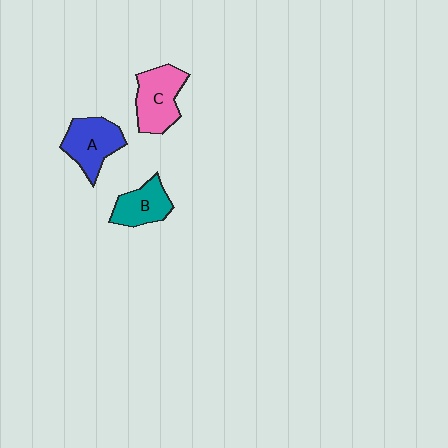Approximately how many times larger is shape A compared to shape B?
Approximately 1.3 times.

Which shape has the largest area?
Shape C (pink).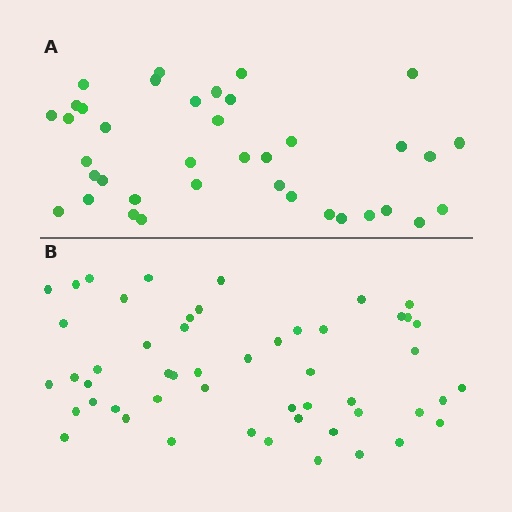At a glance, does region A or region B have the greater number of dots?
Region B (the bottom region) has more dots.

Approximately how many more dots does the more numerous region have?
Region B has approximately 15 more dots than region A.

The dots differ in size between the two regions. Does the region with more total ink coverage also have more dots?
No. Region A has more total ink coverage because its dots are larger, but region B actually contains more individual dots. Total area can be misleading — the number of items is what matters here.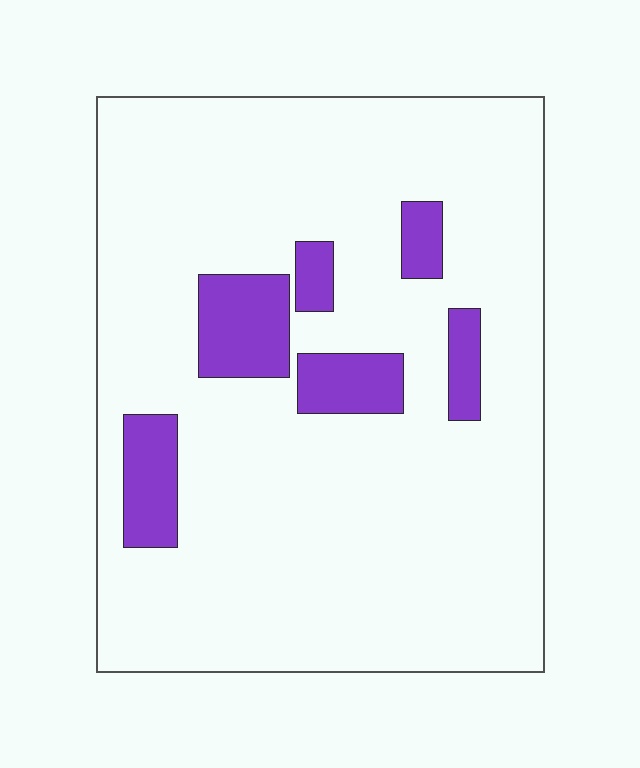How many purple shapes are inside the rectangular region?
6.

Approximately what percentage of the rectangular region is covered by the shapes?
Approximately 15%.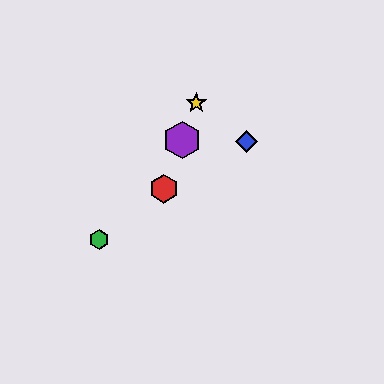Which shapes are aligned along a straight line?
The red hexagon, the yellow star, the purple hexagon are aligned along a straight line.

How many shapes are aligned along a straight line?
3 shapes (the red hexagon, the yellow star, the purple hexagon) are aligned along a straight line.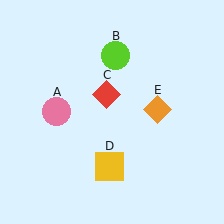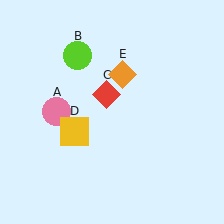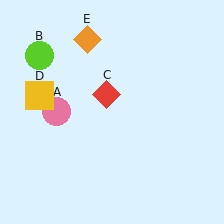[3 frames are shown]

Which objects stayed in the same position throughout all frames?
Pink circle (object A) and red diamond (object C) remained stationary.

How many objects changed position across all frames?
3 objects changed position: lime circle (object B), yellow square (object D), orange diamond (object E).